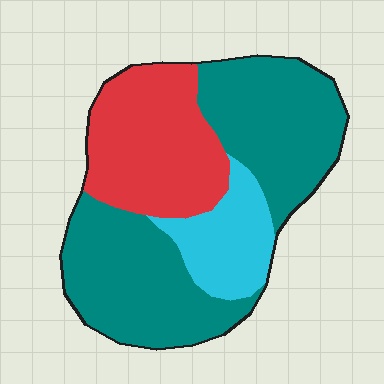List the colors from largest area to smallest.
From largest to smallest: teal, red, cyan.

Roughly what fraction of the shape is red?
Red covers around 30% of the shape.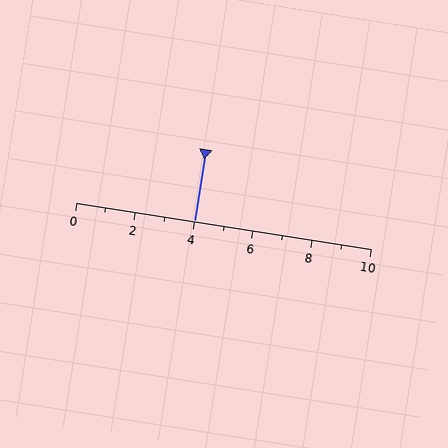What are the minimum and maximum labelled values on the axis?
The axis runs from 0 to 10.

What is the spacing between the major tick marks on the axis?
The major ticks are spaced 2 apart.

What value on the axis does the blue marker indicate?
The marker indicates approximately 4.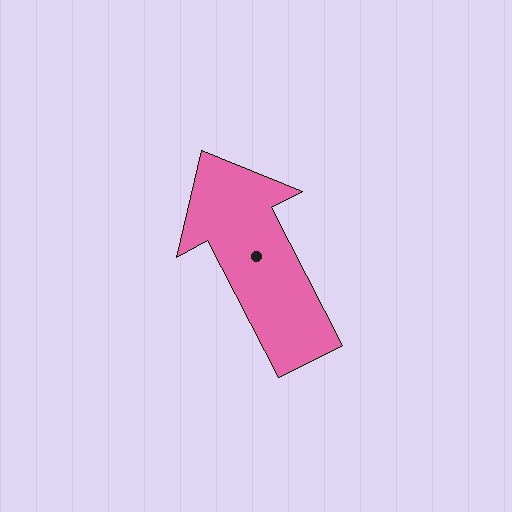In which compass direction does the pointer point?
Northwest.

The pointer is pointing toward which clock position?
Roughly 11 o'clock.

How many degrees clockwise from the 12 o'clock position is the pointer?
Approximately 333 degrees.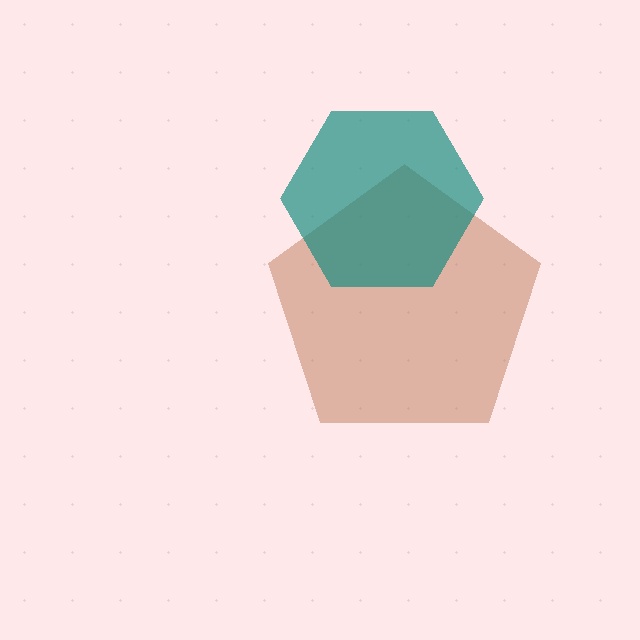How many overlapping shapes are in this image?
There are 2 overlapping shapes in the image.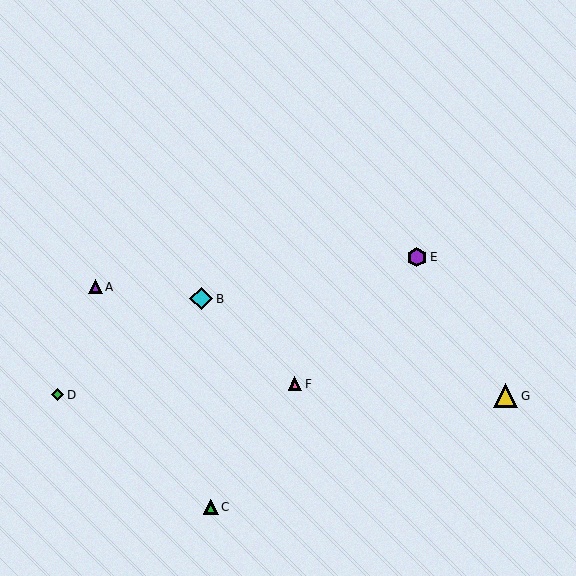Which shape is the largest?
The yellow triangle (labeled G) is the largest.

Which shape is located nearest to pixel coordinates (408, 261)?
The purple hexagon (labeled E) at (417, 257) is nearest to that location.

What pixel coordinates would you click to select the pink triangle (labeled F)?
Click at (295, 384) to select the pink triangle F.